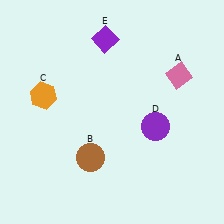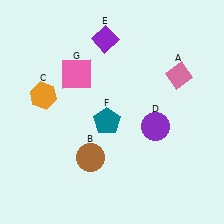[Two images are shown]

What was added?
A teal pentagon (F), a pink square (G) were added in Image 2.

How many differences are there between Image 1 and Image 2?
There are 2 differences between the two images.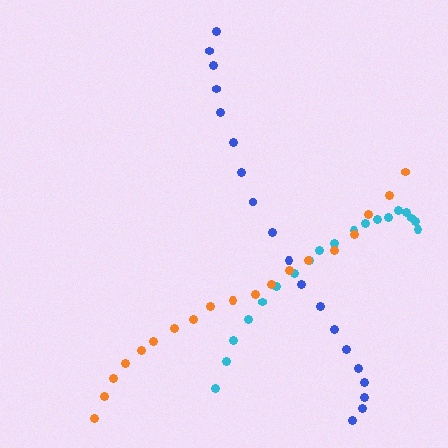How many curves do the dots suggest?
There are 3 distinct paths.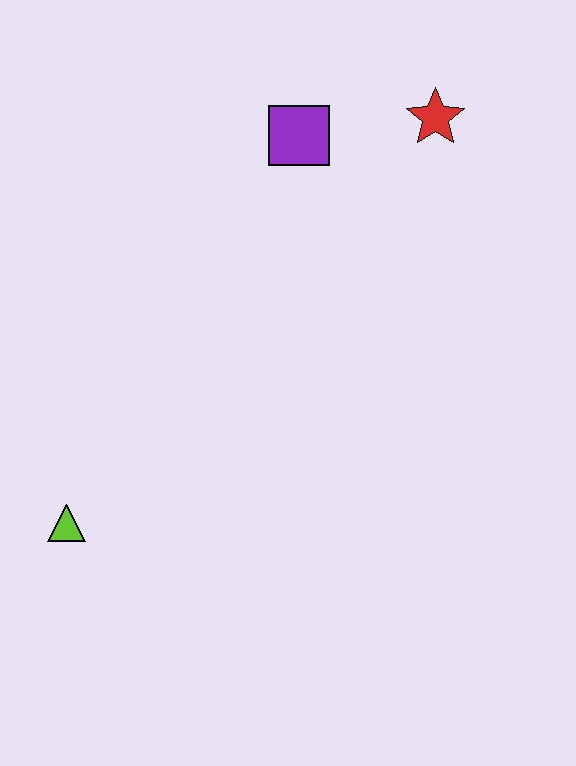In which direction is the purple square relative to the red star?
The purple square is to the left of the red star.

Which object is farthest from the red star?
The lime triangle is farthest from the red star.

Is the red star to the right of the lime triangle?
Yes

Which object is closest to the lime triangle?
The purple square is closest to the lime triangle.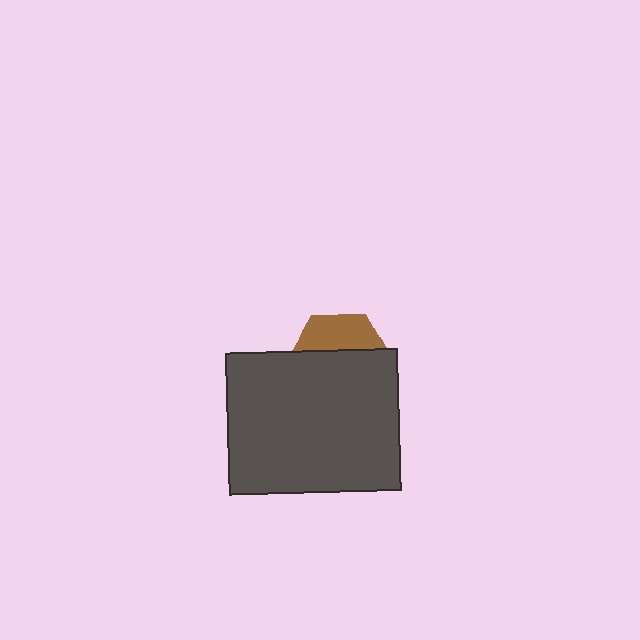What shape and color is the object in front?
The object in front is a dark gray rectangle.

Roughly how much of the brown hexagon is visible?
A small part of it is visible (roughly 33%).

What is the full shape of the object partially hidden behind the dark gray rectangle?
The partially hidden object is a brown hexagon.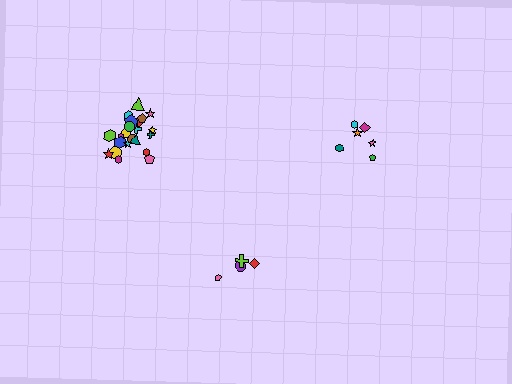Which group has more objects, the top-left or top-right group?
The top-left group.